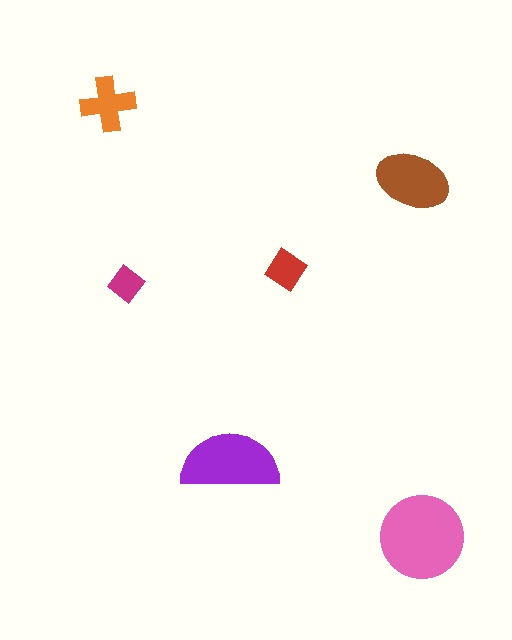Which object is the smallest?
The magenta diamond.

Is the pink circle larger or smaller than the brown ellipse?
Larger.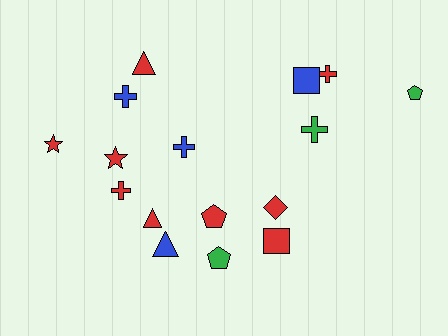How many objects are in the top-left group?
There are 6 objects.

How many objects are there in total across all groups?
There are 16 objects.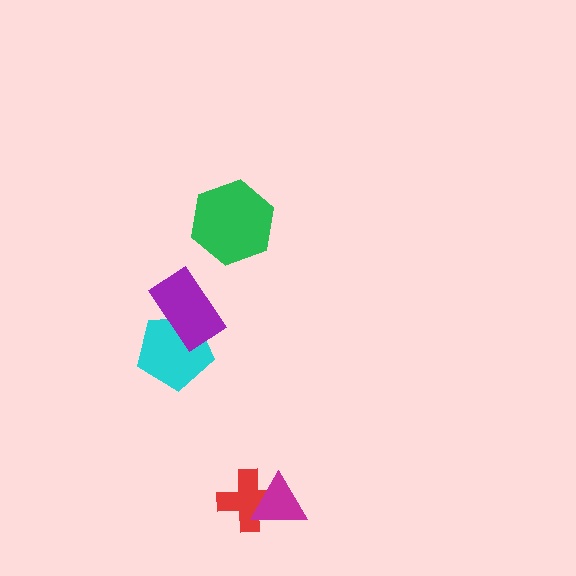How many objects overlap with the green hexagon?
0 objects overlap with the green hexagon.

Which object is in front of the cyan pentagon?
The purple rectangle is in front of the cyan pentagon.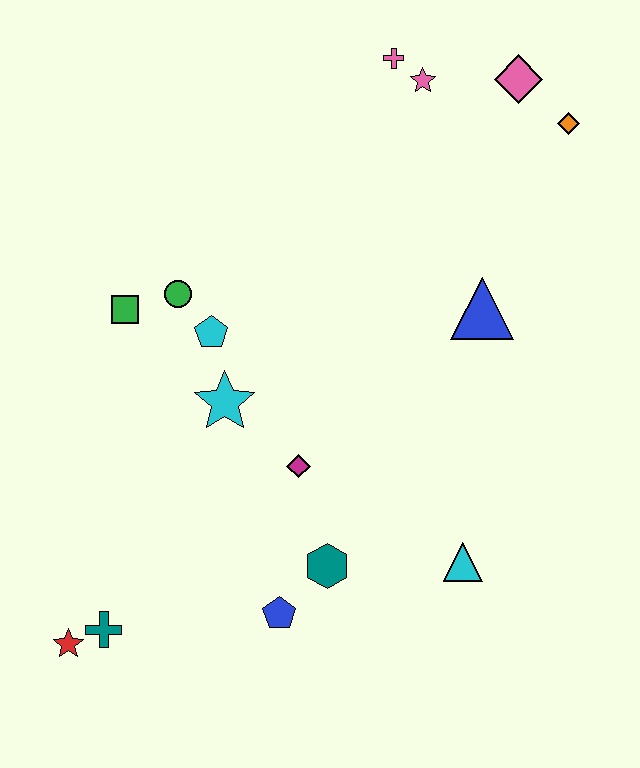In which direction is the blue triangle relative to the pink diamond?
The blue triangle is below the pink diamond.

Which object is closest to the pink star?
The pink cross is closest to the pink star.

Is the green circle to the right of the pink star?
No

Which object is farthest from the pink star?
The red star is farthest from the pink star.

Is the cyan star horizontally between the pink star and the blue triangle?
No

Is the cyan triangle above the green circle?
No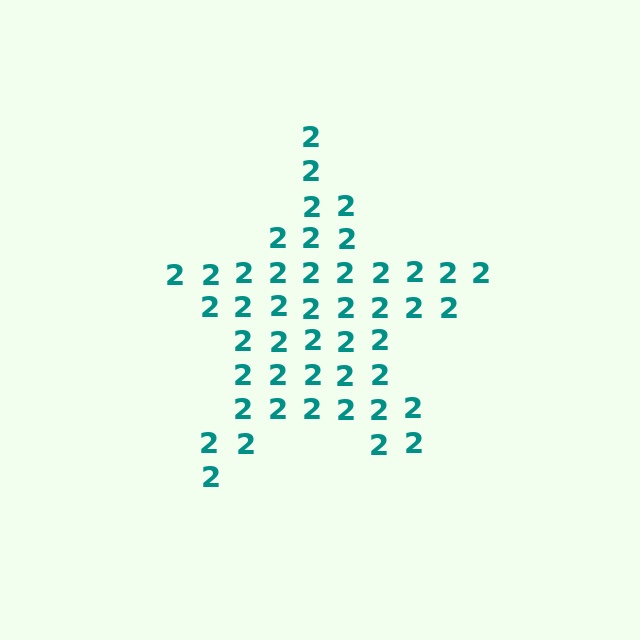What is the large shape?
The large shape is a star.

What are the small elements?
The small elements are digit 2's.